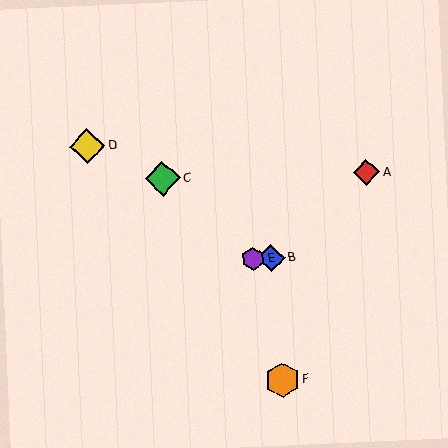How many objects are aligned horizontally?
2 objects (B, E) are aligned horizontally.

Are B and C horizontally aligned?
No, B is at y≈258 and C is at y≈178.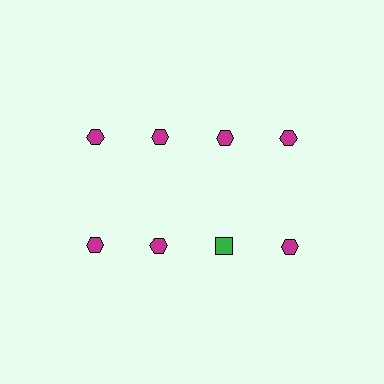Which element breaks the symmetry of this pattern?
The green square in the second row, center column breaks the symmetry. All other shapes are magenta hexagons.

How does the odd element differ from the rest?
It differs in both color (green instead of magenta) and shape (square instead of hexagon).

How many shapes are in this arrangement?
There are 8 shapes arranged in a grid pattern.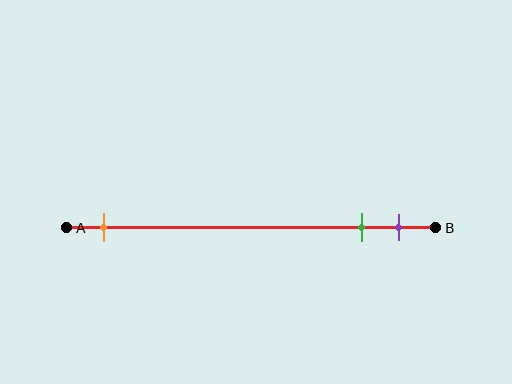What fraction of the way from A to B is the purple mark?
The purple mark is approximately 90% (0.9) of the way from A to B.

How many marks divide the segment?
There are 3 marks dividing the segment.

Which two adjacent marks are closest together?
The green and purple marks are the closest adjacent pair.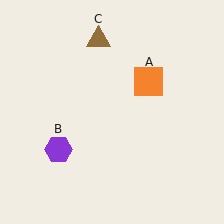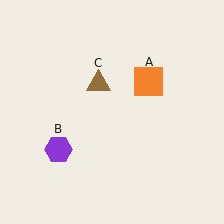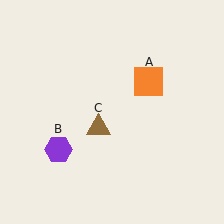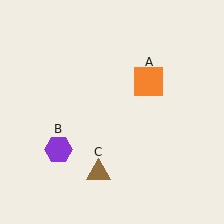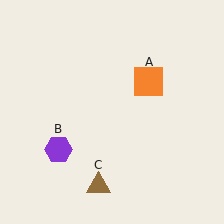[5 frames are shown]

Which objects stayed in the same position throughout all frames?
Orange square (object A) and purple hexagon (object B) remained stationary.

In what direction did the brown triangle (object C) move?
The brown triangle (object C) moved down.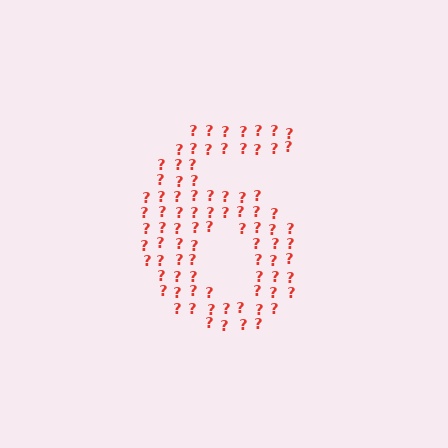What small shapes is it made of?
It is made of small question marks.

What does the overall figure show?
The overall figure shows the digit 6.